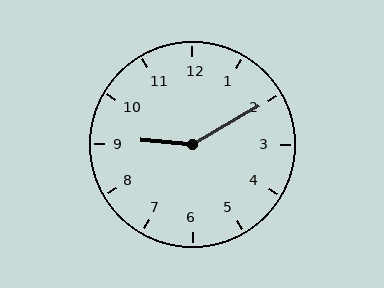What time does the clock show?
9:10.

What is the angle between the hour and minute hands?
Approximately 145 degrees.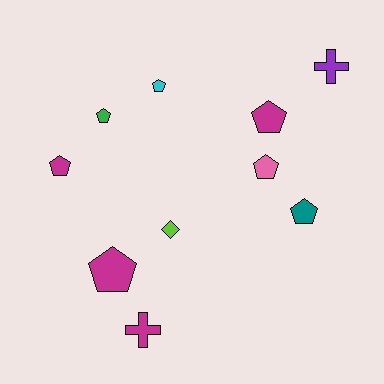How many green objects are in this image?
There is 1 green object.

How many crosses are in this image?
There are 2 crosses.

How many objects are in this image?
There are 10 objects.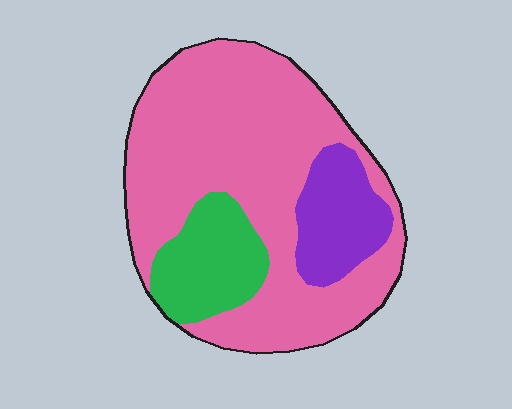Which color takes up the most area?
Pink, at roughly 70%.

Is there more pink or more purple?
Pink.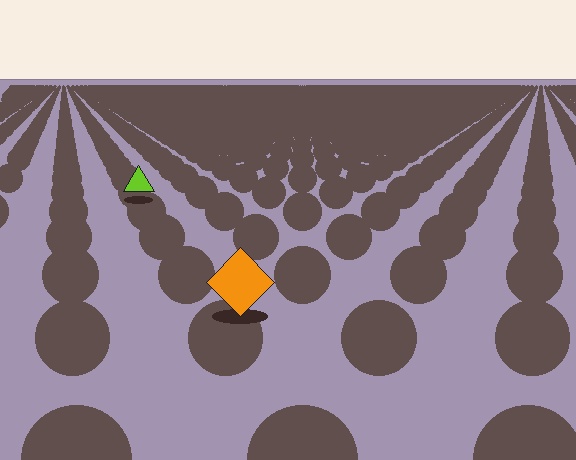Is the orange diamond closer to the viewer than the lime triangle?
Yes. The orange diamond is closer — you can tell from the texture gradient: the ground texture is coarser near it.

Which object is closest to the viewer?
The orange diamond is closest. The texture marks near it are larger and more spread out.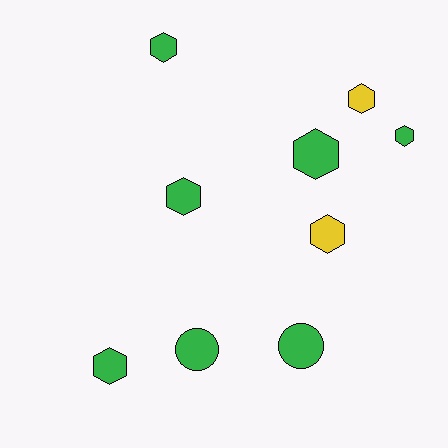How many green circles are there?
There are 2 green circles.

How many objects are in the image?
There are 9 objects.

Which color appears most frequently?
Green, with 7 objects.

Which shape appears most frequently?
Hexagon, with 7 objects.